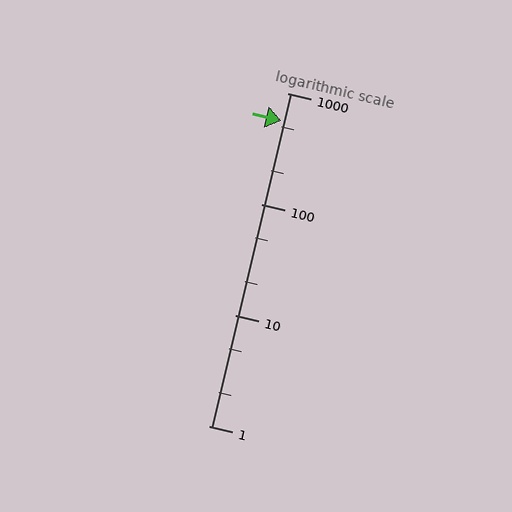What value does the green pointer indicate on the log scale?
The pointer indicates approximately 560.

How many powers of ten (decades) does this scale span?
The scale spans 3 decades, from 1 to 1000.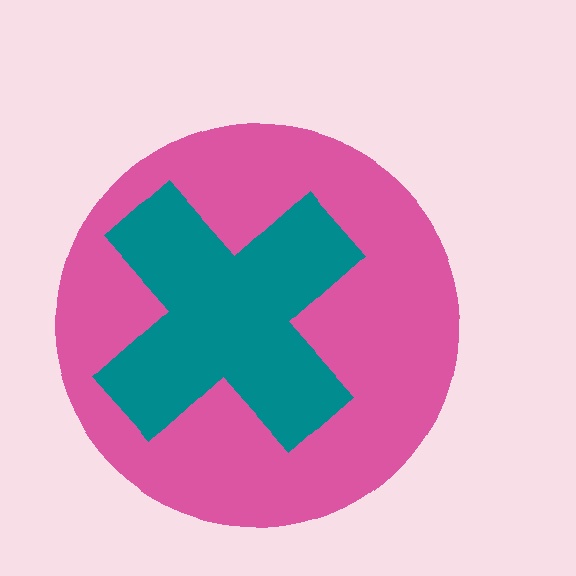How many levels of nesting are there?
2.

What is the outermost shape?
The pink circle.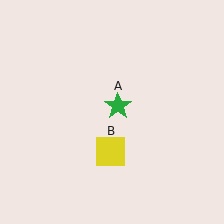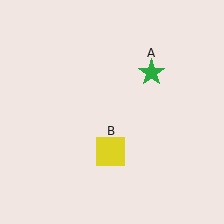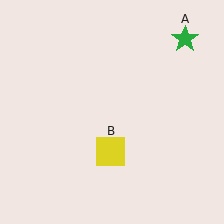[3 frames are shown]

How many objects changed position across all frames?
1 object changed position: green star (object A).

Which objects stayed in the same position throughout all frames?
Yellow square (object B) remained stationary.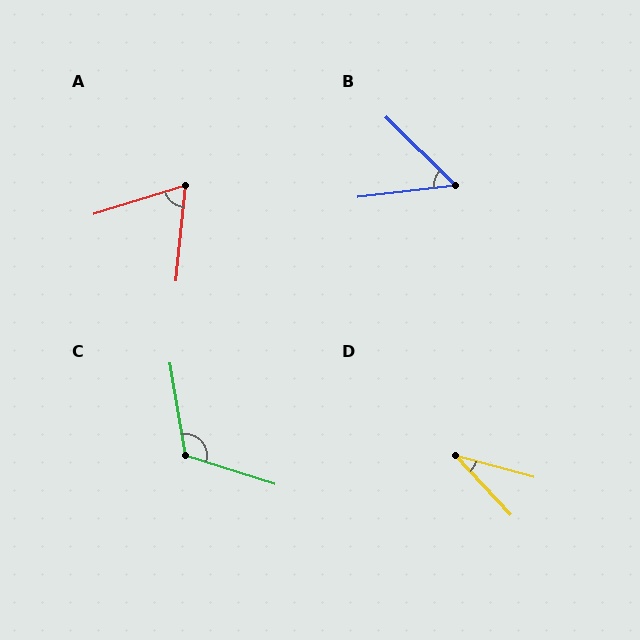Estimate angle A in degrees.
Approximately 67 degrees.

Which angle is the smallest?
D, at approximately 32 degrees.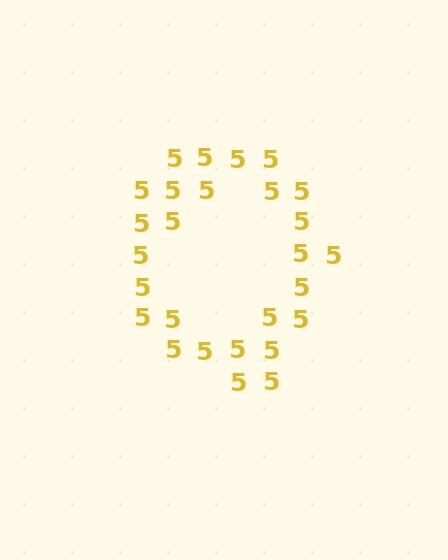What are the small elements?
The small elements are digit 5's.